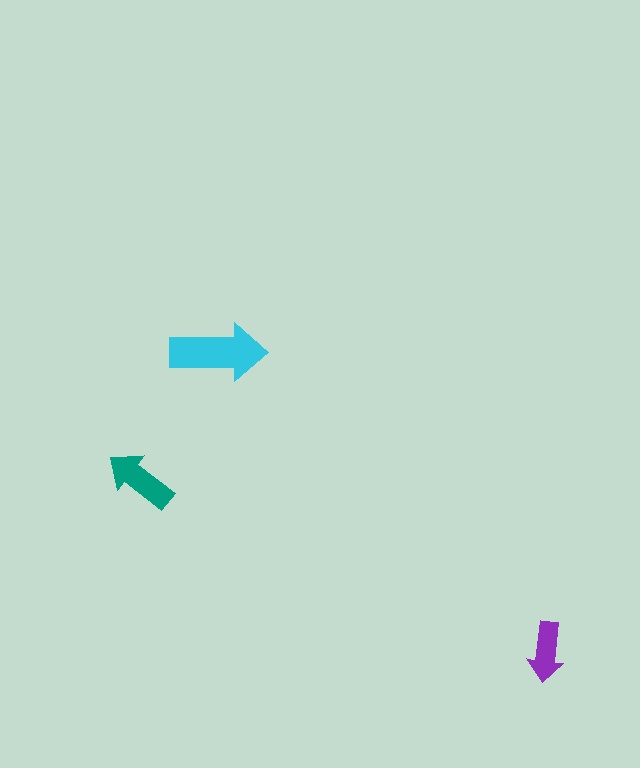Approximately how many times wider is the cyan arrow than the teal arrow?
About 1.5 times wider.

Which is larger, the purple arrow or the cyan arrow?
The cyan one.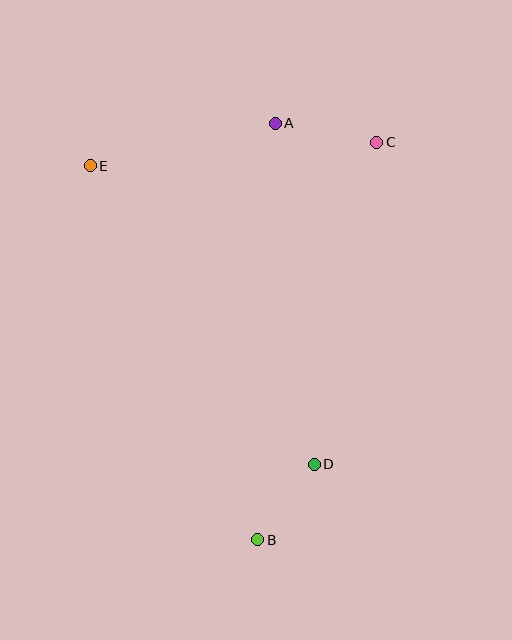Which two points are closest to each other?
Points B and D are closest to each other.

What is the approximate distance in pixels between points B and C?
The distance between B and C is approximately 415 pixels.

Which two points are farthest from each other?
Points A and B are farthest from each other.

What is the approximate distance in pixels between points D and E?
The distance between D and E is approximately 374 pixels.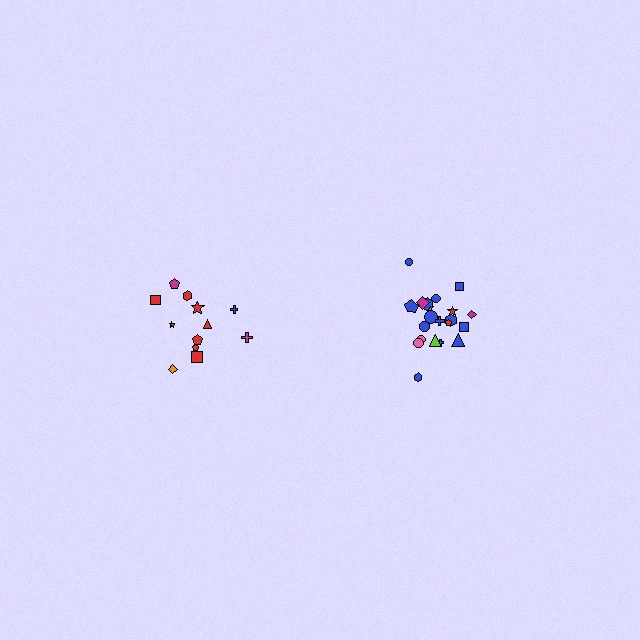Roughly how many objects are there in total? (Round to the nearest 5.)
Roughly 35 objects in total.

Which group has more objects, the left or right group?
The right group.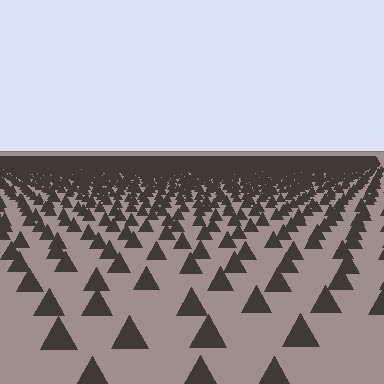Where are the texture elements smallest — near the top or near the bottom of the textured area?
Near the top.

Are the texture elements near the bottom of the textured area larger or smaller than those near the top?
Larger. Near the bottom, elements are closer to the viewer and appear at a bigger on-screen size.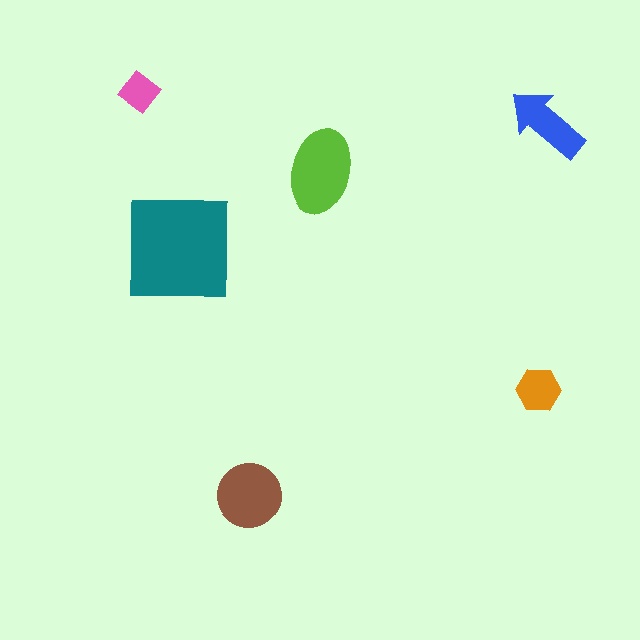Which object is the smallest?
The pink diamond.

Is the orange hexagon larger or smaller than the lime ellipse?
Smaller.